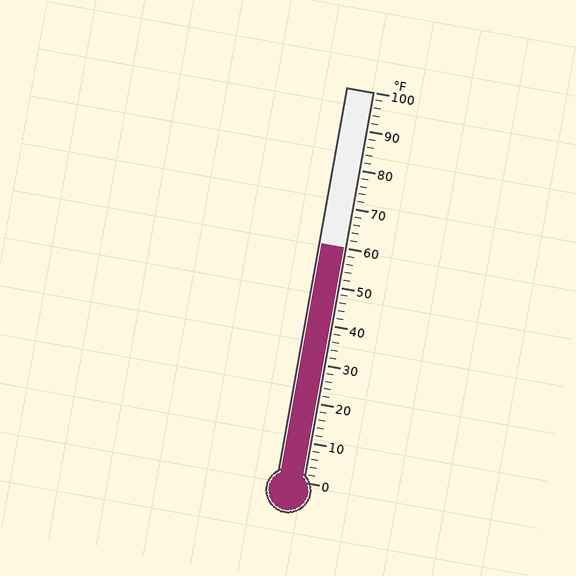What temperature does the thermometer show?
The thermometer shows approximately 60°F.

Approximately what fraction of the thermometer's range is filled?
The thermometer is filled to approximately 60% of its range.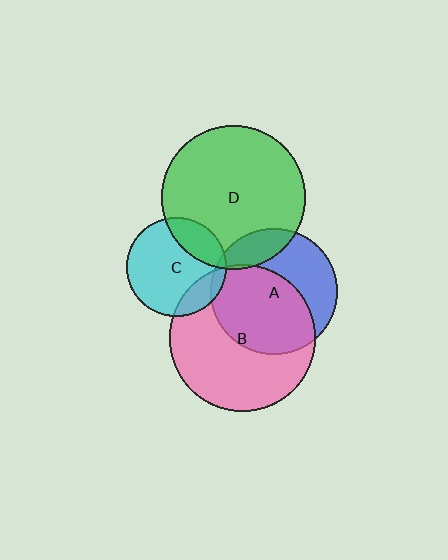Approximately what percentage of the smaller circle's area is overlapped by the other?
Approximately 15%.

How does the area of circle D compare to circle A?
Approximately 1.3 times.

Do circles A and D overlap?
Yes.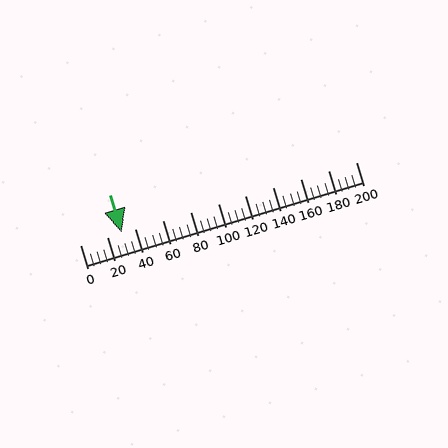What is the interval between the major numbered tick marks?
The major tick marks are spaced 20 units apart.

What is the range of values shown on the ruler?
The ruler shows values from 0 to 200.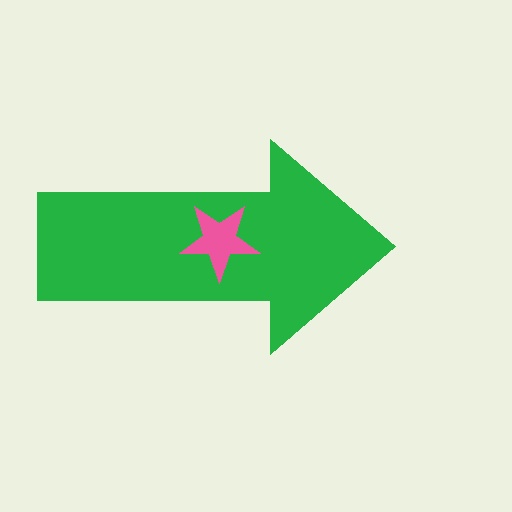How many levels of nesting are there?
2.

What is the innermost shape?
The pink star.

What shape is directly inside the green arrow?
The pink star.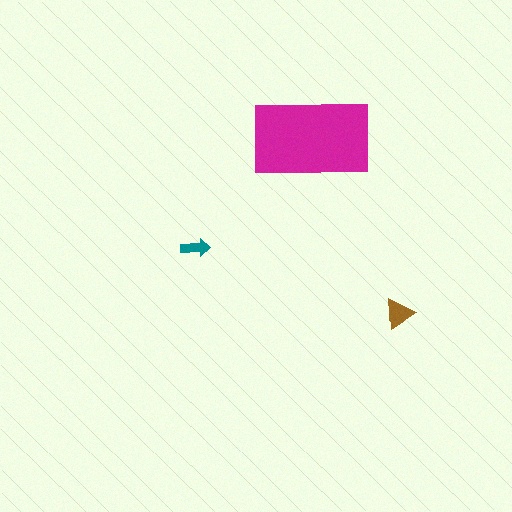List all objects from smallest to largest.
The teal arrow, the brown triangle, the magenta rectangle.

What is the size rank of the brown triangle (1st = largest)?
2nd.